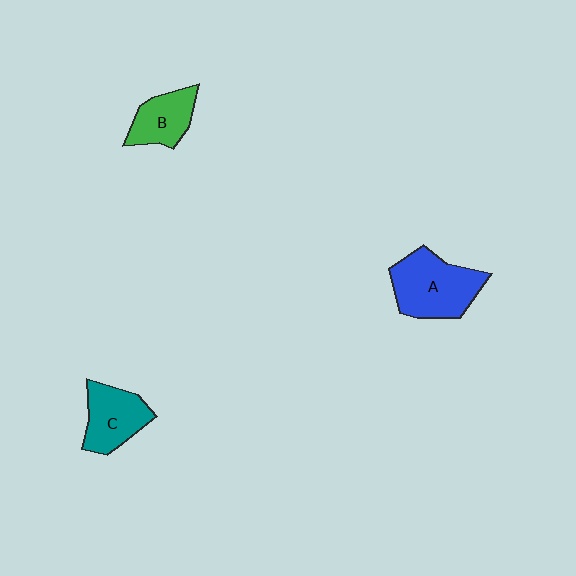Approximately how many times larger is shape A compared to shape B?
Approximately 1.6 times.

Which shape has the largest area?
Shape A (blue).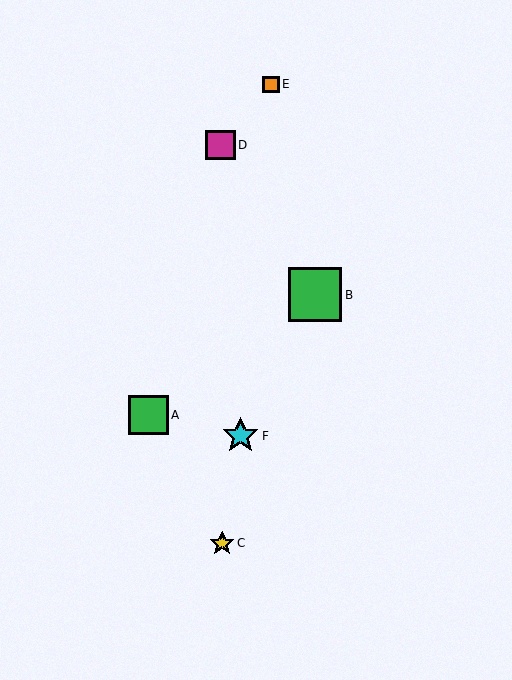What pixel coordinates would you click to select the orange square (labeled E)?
Click at (271, 84) to select the orange square E.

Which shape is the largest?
The green square (labeled B) is the largest.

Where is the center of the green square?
The center of the green square is at (315, 295).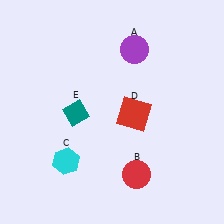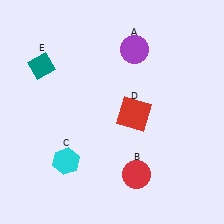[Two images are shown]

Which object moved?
The teal diamond (E) moved up.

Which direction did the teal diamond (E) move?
The teal diamond (E) moved up.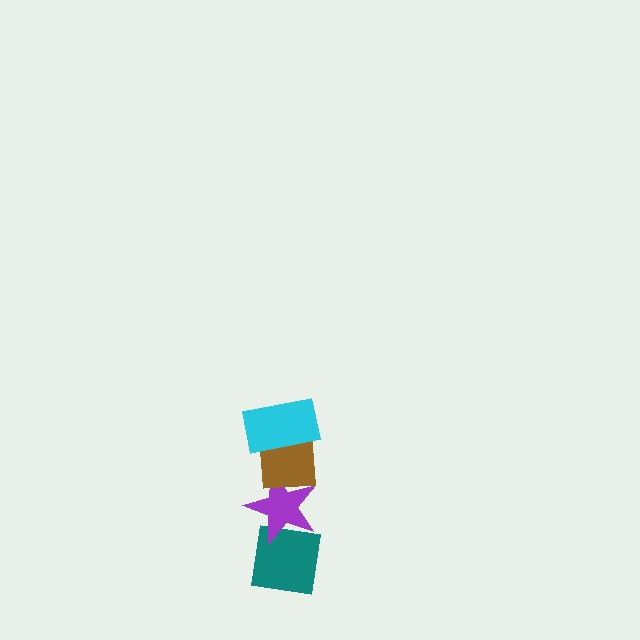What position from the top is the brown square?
The brown square is 2nd from the top.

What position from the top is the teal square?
The teal square is 4th from the top.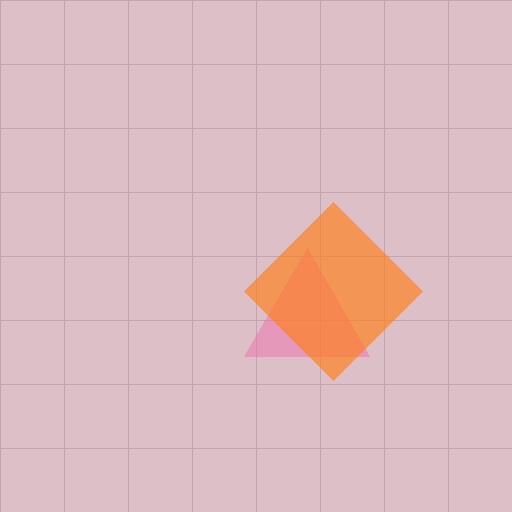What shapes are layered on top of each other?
The layered shapes are: a pink triangle, an orange diamond.